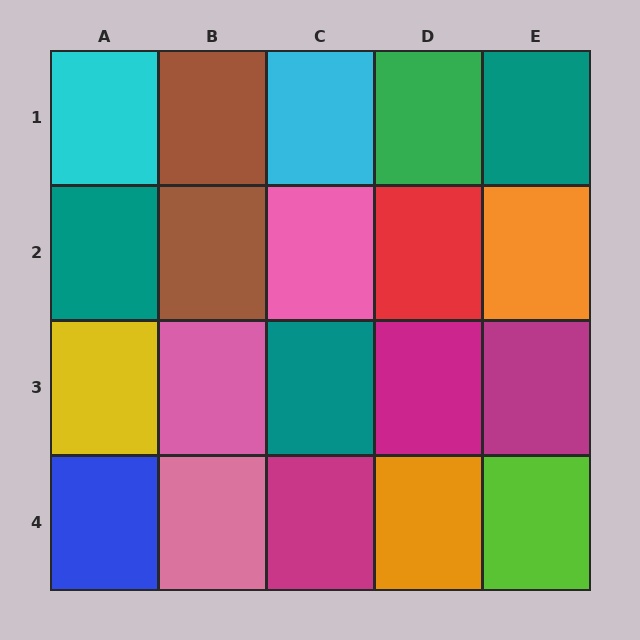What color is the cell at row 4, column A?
Blue.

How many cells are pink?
3 cells are pink.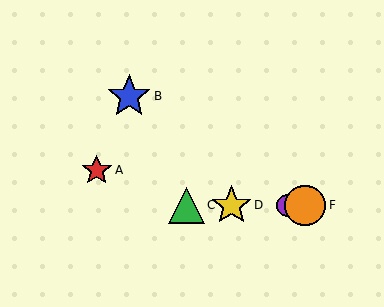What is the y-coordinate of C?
Object C is at y≈205.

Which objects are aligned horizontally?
Objects C, D, E, F are aligned horizontally.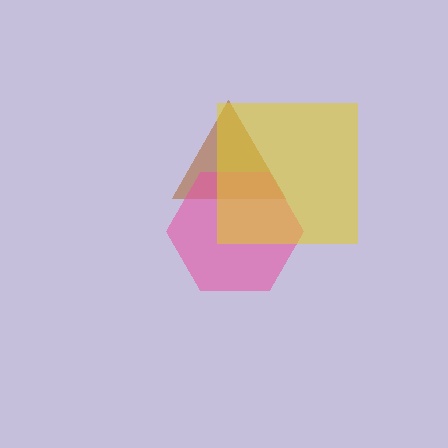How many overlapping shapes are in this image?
There are 3 overlapping shapes in the image.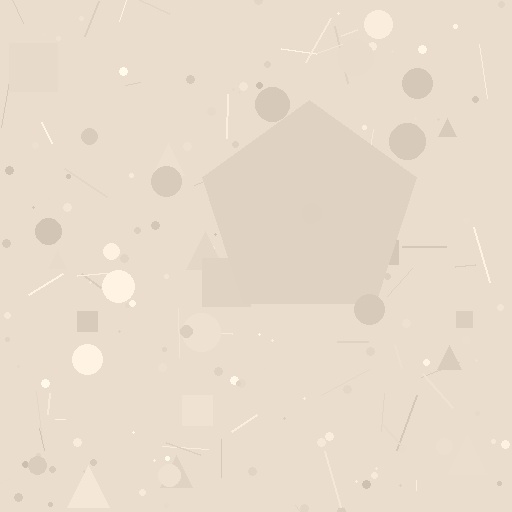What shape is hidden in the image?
A pentagon is hidden in the image.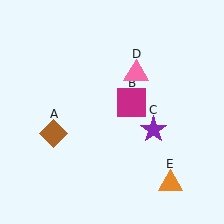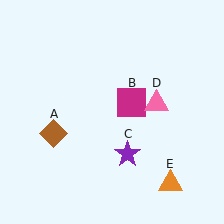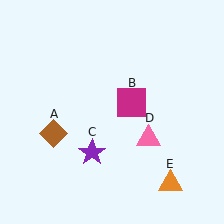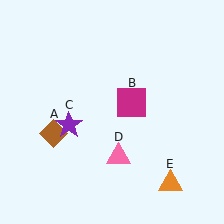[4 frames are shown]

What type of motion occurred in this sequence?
The purple star (object C), pink triangle (object D) rotated clockwise around the center of the scene.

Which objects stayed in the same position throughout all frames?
Brown diamond (object A) and magenta square (object B) and orange triangle (object E) remained stationary.